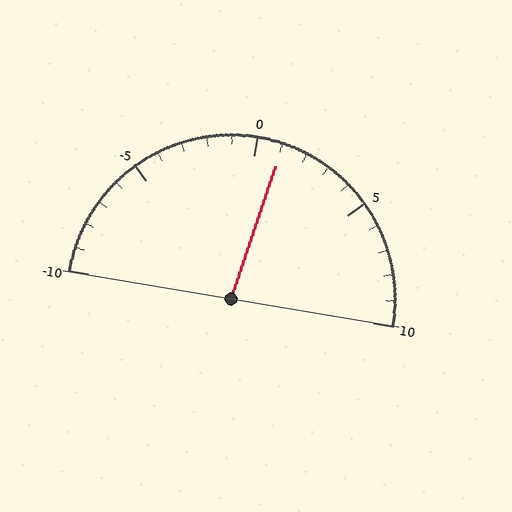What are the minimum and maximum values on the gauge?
The gauge ranges from -10 to 10.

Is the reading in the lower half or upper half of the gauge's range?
The reading is in the upper half of the range (-10 to 10).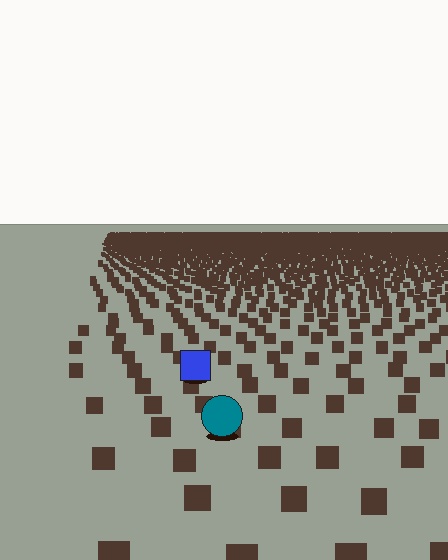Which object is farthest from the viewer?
The blue square is farthest from the viewer. It appears smaller and the ground texture around it is denser.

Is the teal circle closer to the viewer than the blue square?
Yes. The teal circle is closer — you can tell from the texture gradient: the ground texture is coarser near it.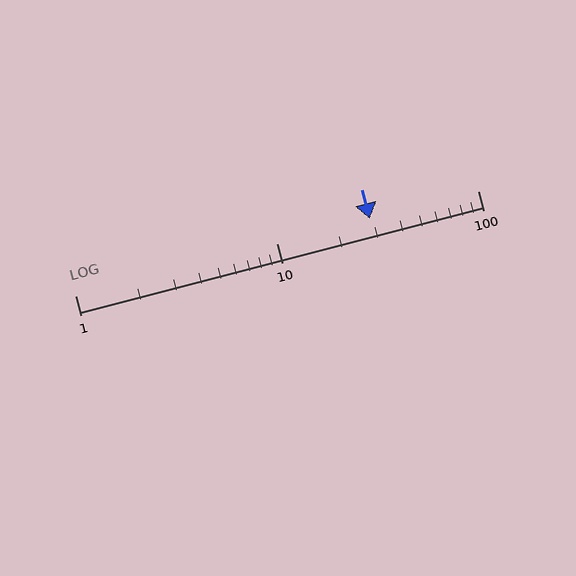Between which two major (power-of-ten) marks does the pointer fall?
The pointer is between 10 and 100.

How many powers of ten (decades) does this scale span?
The scale spans 2 decades, from 1 to 100.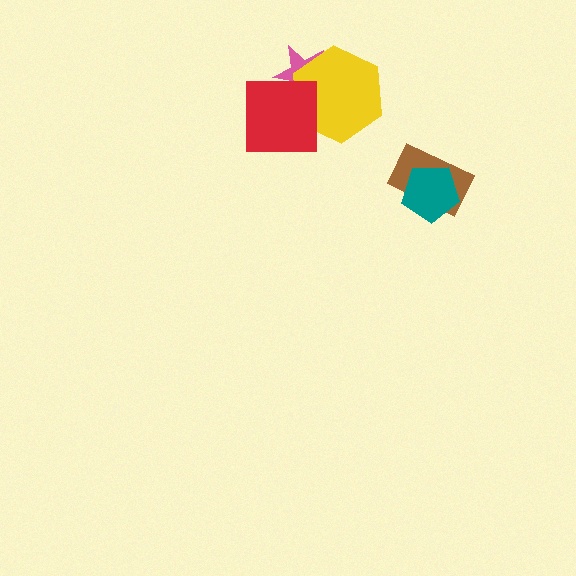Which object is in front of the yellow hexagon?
The red square is in front of the yellow hexagon.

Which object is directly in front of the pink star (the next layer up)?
The yellow hexagon is directly in front of the pink star.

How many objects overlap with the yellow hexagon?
2 objects overlap with the yellow hexagon.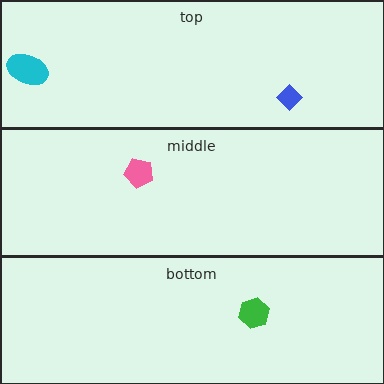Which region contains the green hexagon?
The bottom region.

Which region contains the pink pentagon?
The middle region.